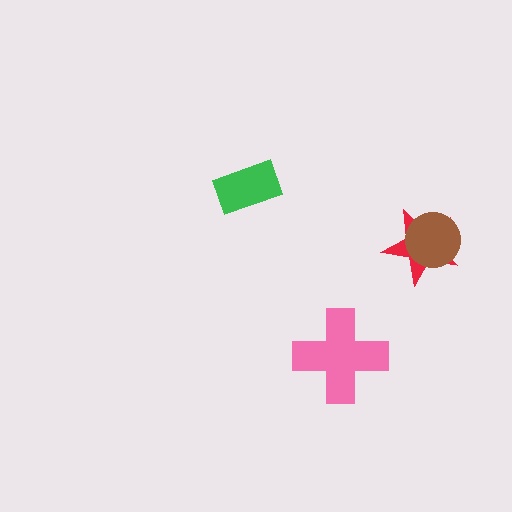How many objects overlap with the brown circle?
1 object overlaps with the brown circle.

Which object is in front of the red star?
The brown circle is in front of the red star.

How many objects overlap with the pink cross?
0 objects overlap with the pink cross.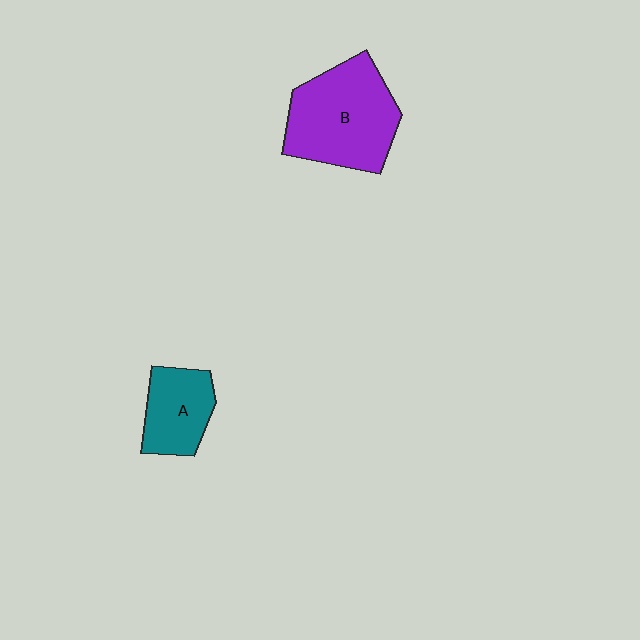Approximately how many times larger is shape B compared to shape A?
Approximately 1.8 times.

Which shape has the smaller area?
Shape A (teal).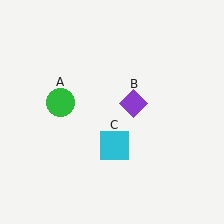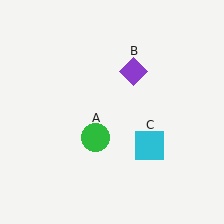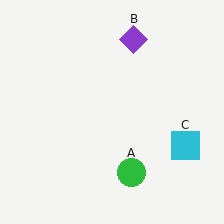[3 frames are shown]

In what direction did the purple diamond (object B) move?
The purple diamond (object B) moved up.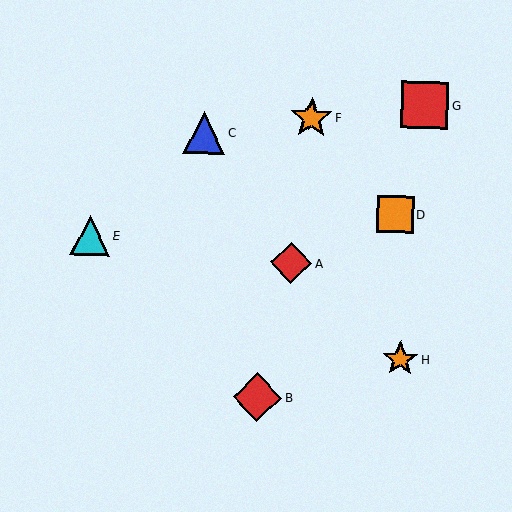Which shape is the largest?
The red diamond (labeled B) is the largest.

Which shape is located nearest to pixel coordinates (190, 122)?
The blue triangle (labeled C) at (204, 133) is nearest to that location.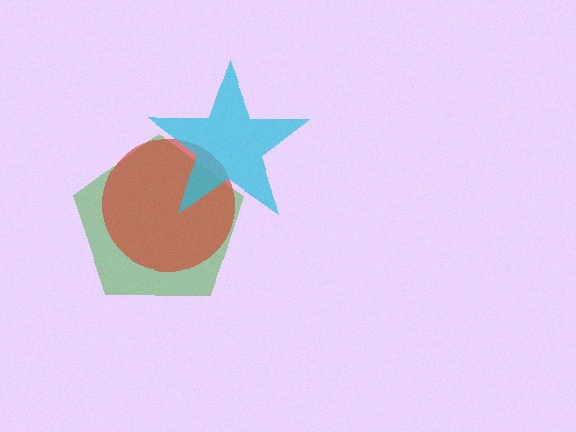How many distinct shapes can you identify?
There are 3 distinct shapes: a green pentagon, a red circle, a cyan star.